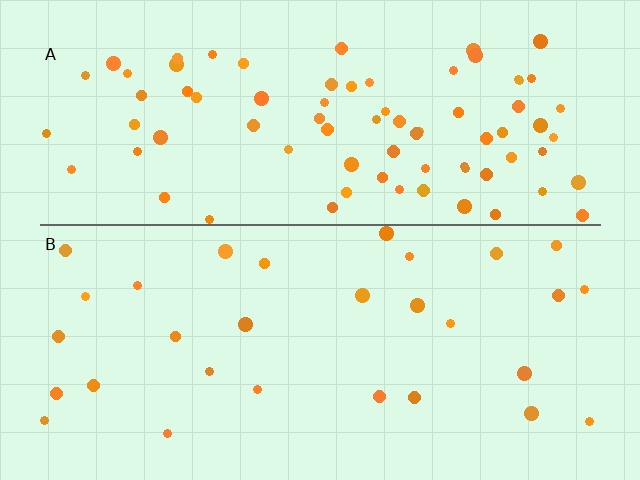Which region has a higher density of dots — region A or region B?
A (the top).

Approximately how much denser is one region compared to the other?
Approximately 2.7× — region A over region B.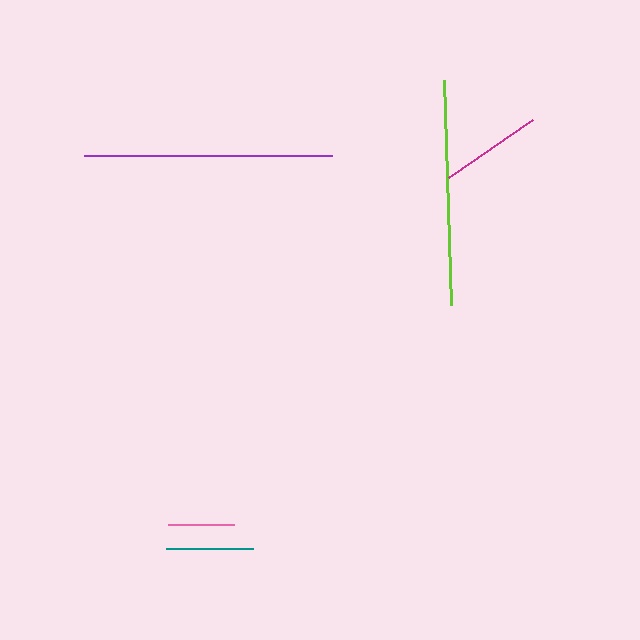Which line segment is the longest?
The purple line is the longest at approximately 248 pixels.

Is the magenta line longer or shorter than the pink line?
The magenta line is longer than the pink line.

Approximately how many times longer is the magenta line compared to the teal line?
The magenta line is approximately 1.2 times the length of the teal line.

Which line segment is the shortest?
The pink line is the shortest at approximately 66 pixels.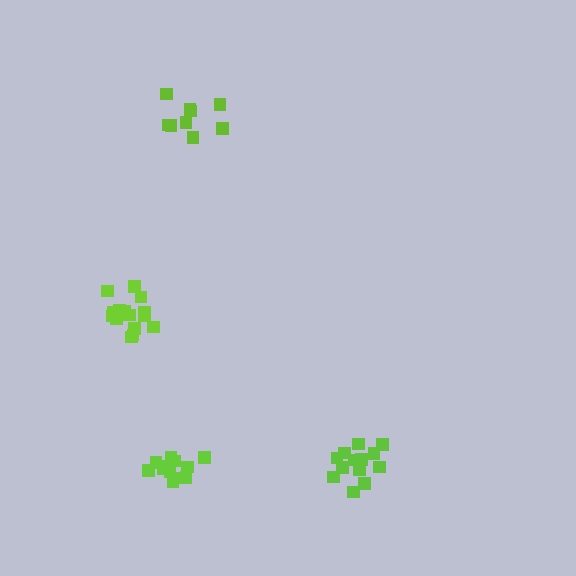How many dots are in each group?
Group 1: 15 dots, Group 2: 9 dots, Group 3: 13 dots, Group 4: 12 dots (49 total).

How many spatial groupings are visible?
There are 4 spatial groupings.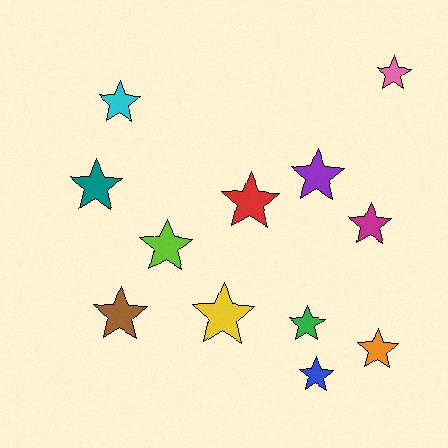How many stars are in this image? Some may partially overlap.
There are 12 stars.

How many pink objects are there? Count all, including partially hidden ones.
There is 1 pink object.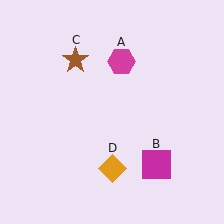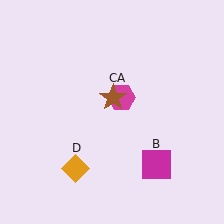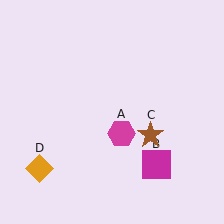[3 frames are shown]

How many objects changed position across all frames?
3 objects changed position: magenta hexagon (object A), brown star (object C), orange diamond (object D).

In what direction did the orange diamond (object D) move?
The orange diamond (object D) moved left.